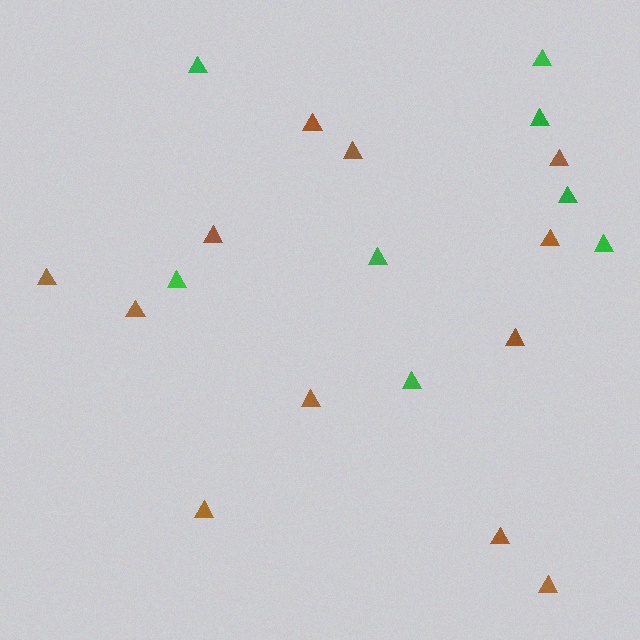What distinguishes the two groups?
There are 2 groups: one group of brown triangles (12) and one group of green triangles (8).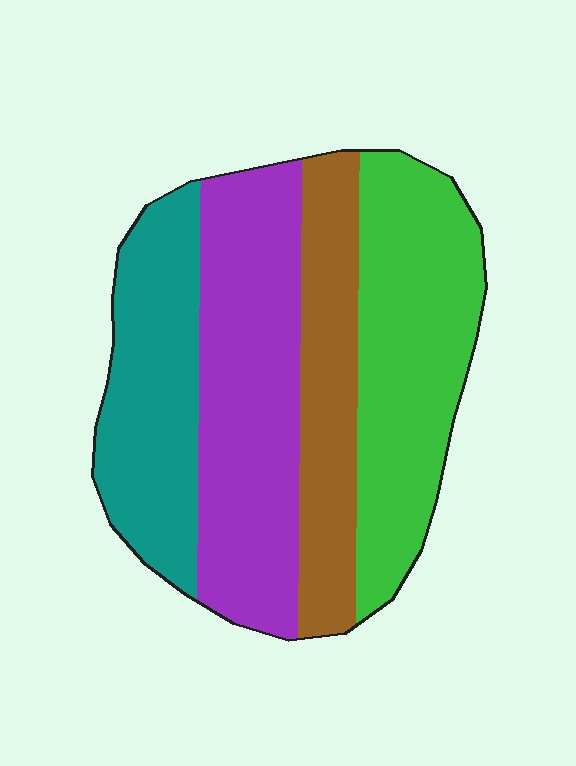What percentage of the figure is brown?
Brown covers around 20% of the figure.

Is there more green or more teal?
Green.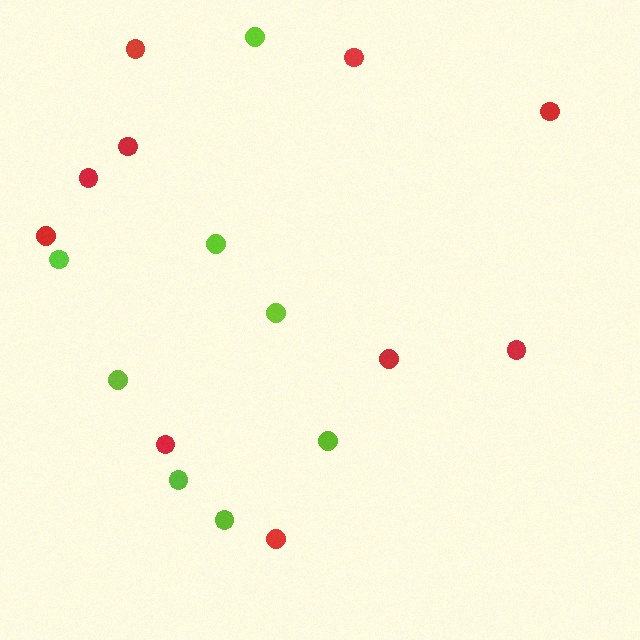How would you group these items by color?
There are 2 groups: one group of lime circles (8) and one group of red circles (10).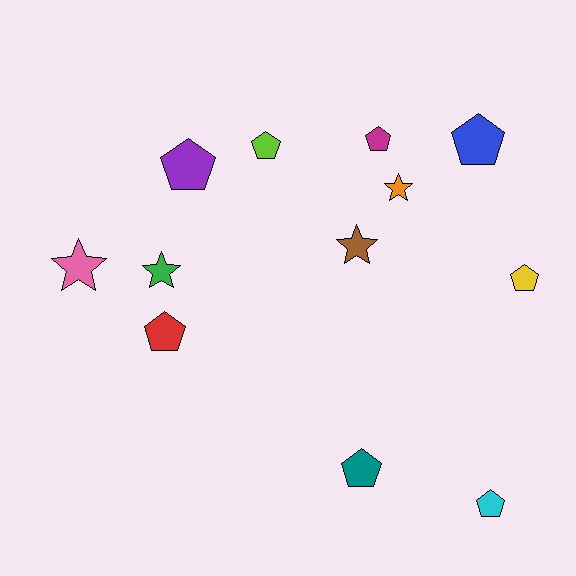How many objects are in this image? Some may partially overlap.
There are 12 objects.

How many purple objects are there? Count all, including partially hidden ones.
There is 1 purple object.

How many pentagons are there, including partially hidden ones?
There are 8 pentagons.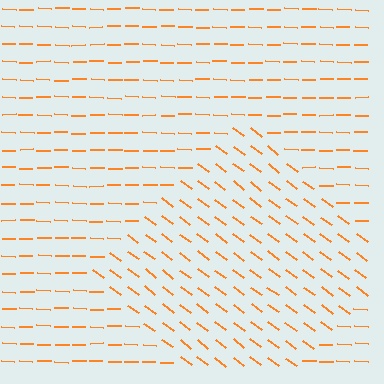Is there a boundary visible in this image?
Yes, there is a texture boundary formed by a change in line orientation.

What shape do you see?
I see a diamond.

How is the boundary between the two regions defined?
The boundary is defined purely by a change in line orientation (approximately 35 degrees difference). All lines are the same color and thickness.